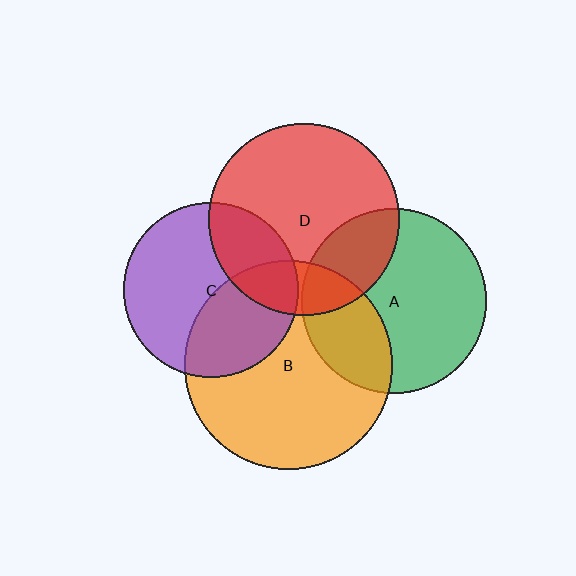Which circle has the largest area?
Circle B (orange).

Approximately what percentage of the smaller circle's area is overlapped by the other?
Approximately 25%.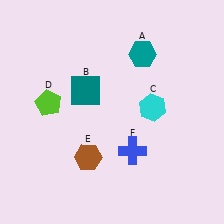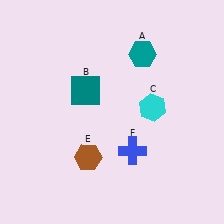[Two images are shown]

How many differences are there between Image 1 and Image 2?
There is 1 difference between the two images.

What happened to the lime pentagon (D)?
The lime pentagon (D) was removed in Image 2. It was in the top-left area of Image 1.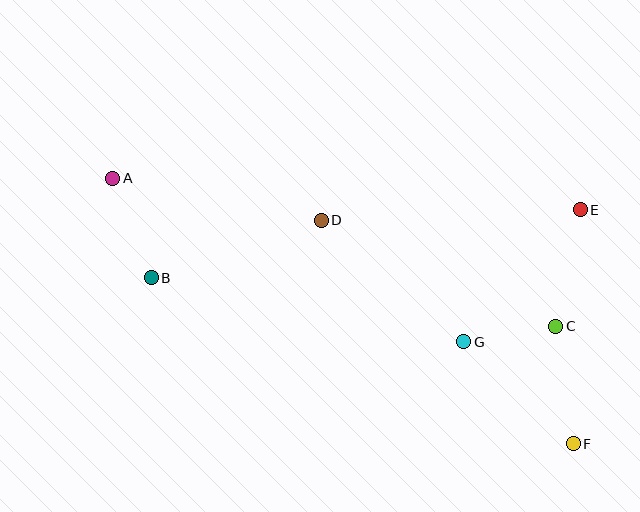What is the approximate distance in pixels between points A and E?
The distance between A and E is approximately 469 pixels.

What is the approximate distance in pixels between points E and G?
The distance between E and G is approximately 176 pixels.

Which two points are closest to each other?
Points C and G are closest to each other.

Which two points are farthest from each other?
Points A and F are farthest from each other.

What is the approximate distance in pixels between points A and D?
The distance between A and D is approximately 213 pixels.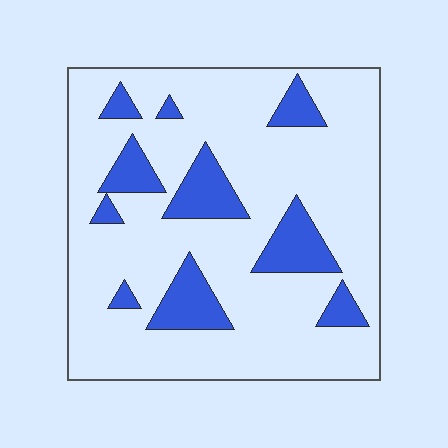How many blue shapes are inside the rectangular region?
10.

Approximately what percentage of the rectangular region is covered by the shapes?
Approximately 20%.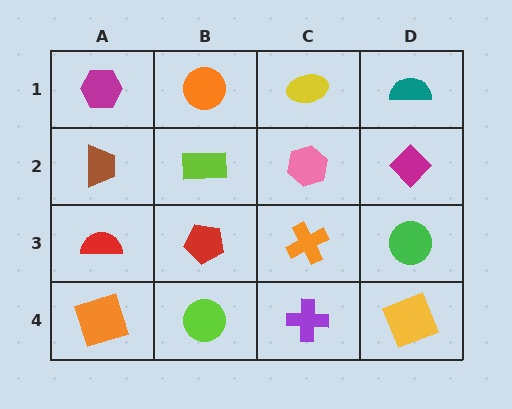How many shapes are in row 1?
4 shapes.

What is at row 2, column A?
A brown trapezoid.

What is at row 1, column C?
A yellow ellipse.